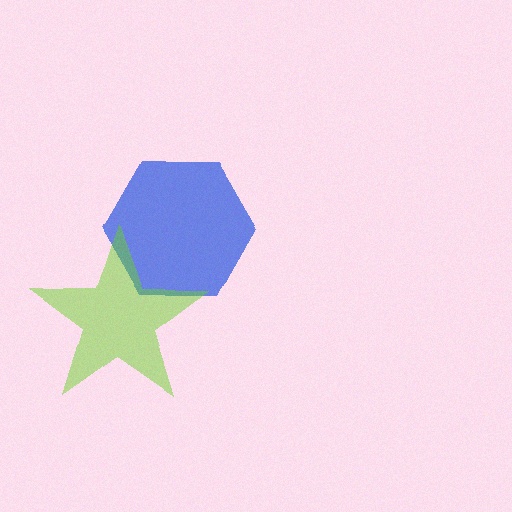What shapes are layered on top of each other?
The layered shapes are: a blue hexagon, a lime star.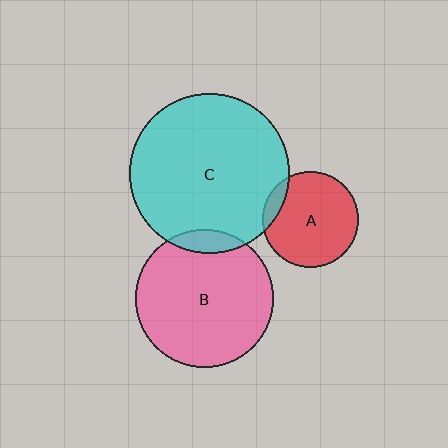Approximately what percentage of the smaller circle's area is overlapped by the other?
Approximately 10%.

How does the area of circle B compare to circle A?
Approximately 2.1 times.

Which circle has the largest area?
Circle C (cyan).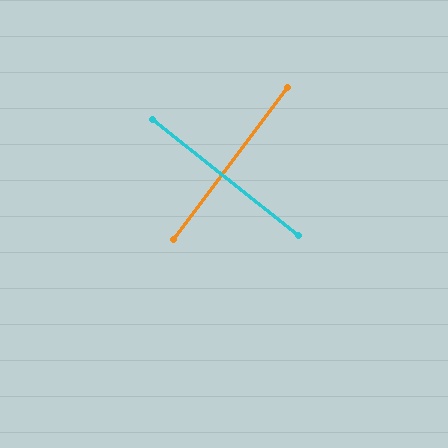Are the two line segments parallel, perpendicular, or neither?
Perpendicular — they meet at approximately 89°.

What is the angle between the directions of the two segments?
Approximately 89 degrees.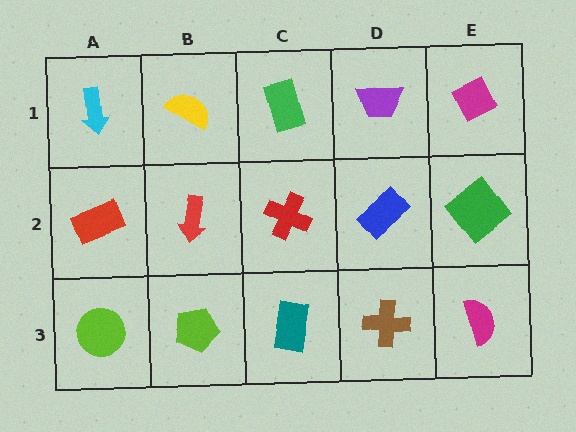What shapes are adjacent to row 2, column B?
A yellow semicircle (row 1, column B), a lime pentagon (row 3, column B), a red rectangle (row 2, column A), a red cross (row 2, column C).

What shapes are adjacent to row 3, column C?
A red cross (row 2, column C), a lime pentagon (row 3, column B), a brown cross (row 3, column D).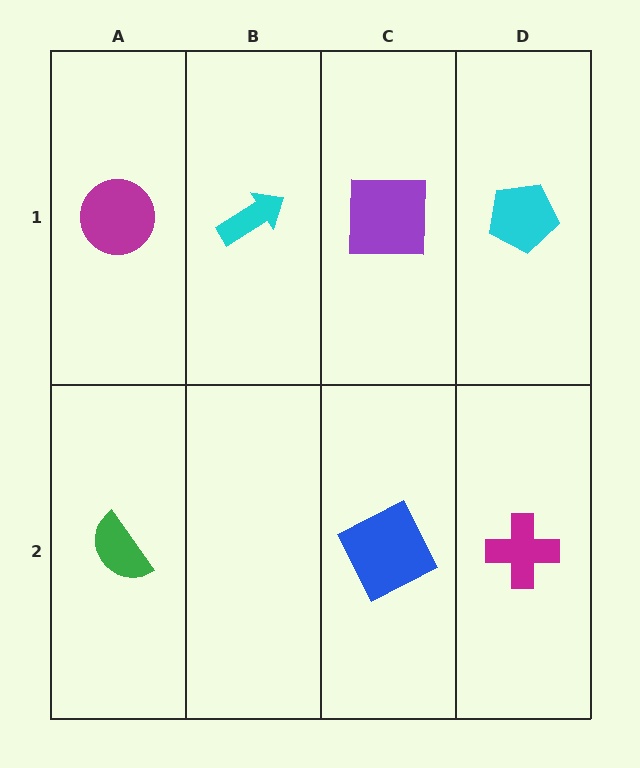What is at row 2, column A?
A green semicircle.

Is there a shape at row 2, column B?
No, that cell is empty.